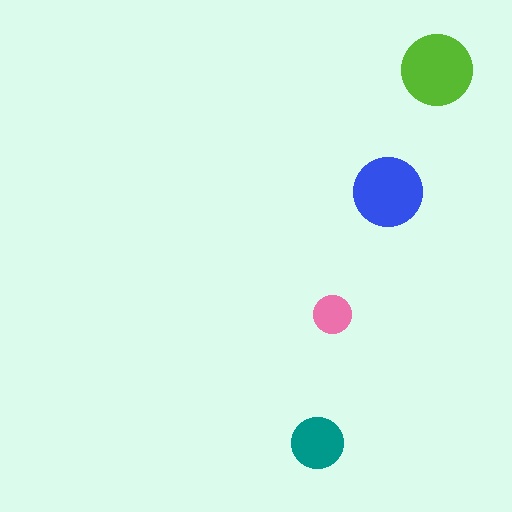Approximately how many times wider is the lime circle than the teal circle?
About 1.5 times wider.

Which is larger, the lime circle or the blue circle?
The lime one.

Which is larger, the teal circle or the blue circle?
The blue one.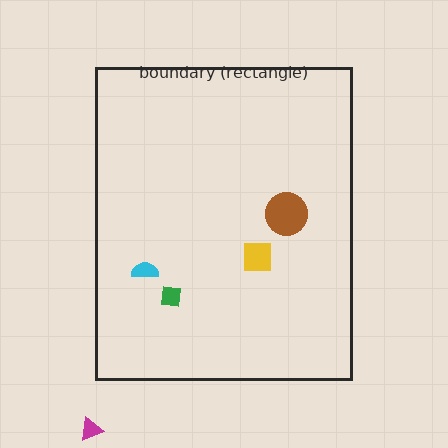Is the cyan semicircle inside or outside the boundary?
Inside.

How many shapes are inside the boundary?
4 inside, 1 outside.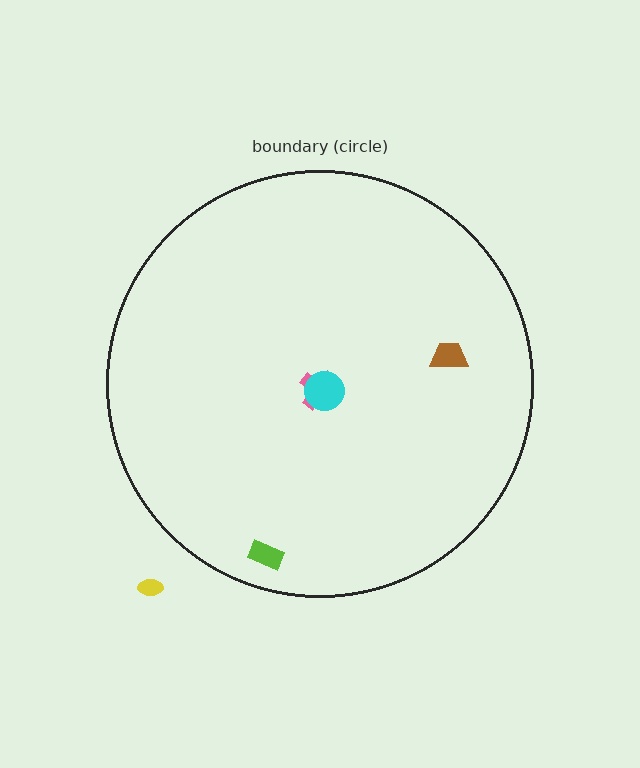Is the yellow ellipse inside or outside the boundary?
Outside.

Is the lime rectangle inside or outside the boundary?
Inside.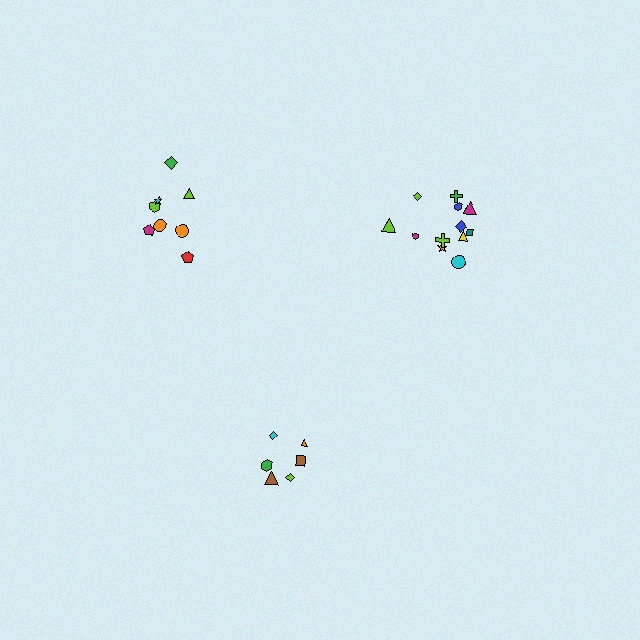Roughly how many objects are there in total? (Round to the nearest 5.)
Roughly 25 objects in total.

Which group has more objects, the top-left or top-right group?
The top-right group.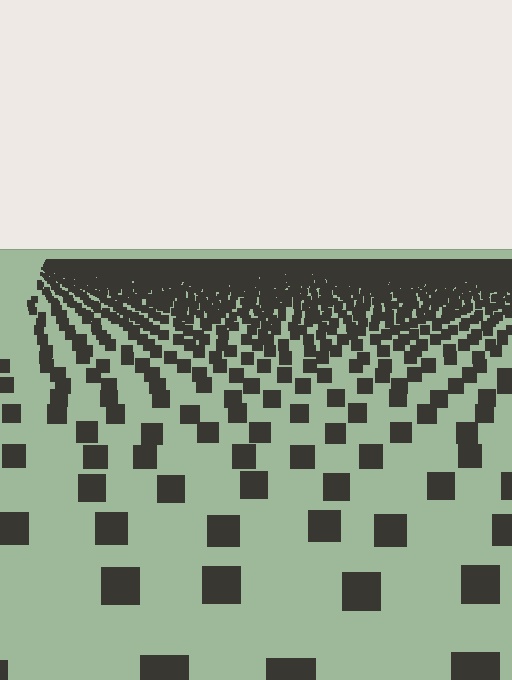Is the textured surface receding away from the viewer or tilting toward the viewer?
The surface is receding away from the viewer. Texture elements get smaller and denser toward the top.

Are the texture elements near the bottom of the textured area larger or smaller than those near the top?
Larger. Near the bottom, elements are closer to the viewer and appear at a bigger on-screen size.